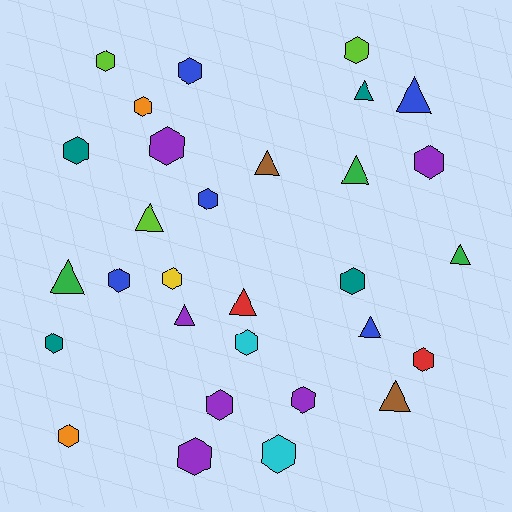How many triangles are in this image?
There are 11 triangles.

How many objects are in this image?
There are 30 objects.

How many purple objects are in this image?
There are 6 purple objects.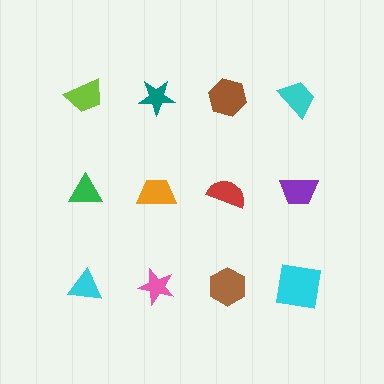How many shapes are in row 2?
4 shapes.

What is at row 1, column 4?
A cyan trapezoid.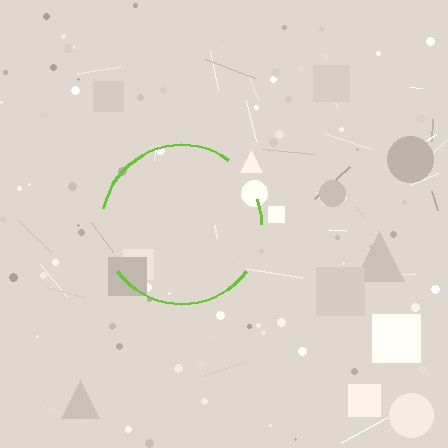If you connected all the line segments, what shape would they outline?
They would outline a circle.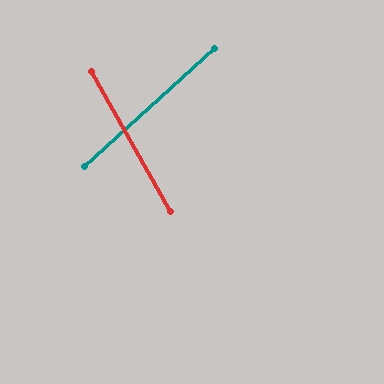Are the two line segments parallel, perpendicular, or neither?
Neither parallel nor perpendicular — they differ by about 77°.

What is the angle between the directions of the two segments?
Approximately 77 degrees.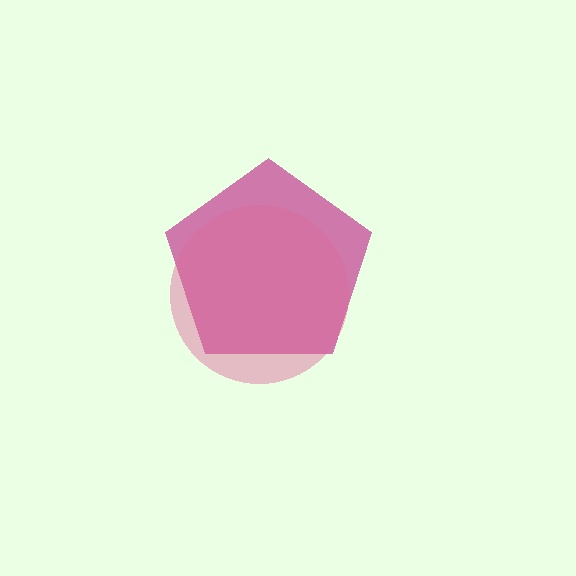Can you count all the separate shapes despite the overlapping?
Yes, there are 2 separate shapes.